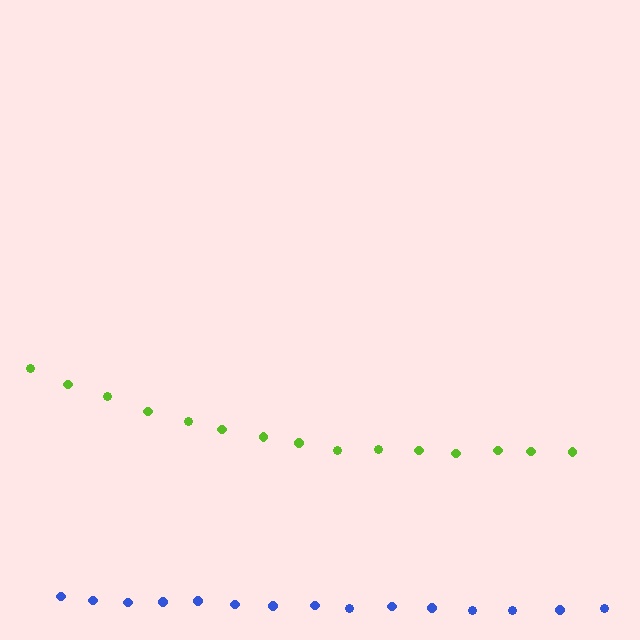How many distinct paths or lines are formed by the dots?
There are 2 distinct paths.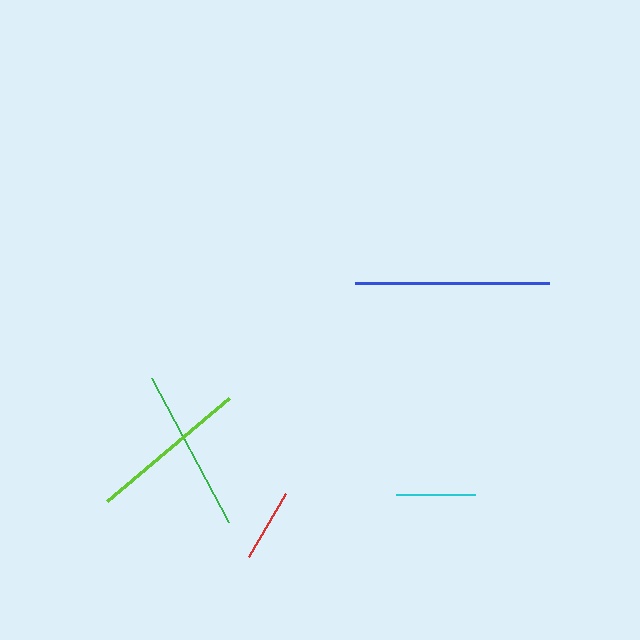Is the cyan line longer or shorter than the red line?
The cyan line is longer than the red line.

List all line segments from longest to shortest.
From longest to shortest: blue, green, lime, cyan, red.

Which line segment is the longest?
The blue line is the longest at approximately 195 pixels.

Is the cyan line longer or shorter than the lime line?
The lime line is longer than the cyan line.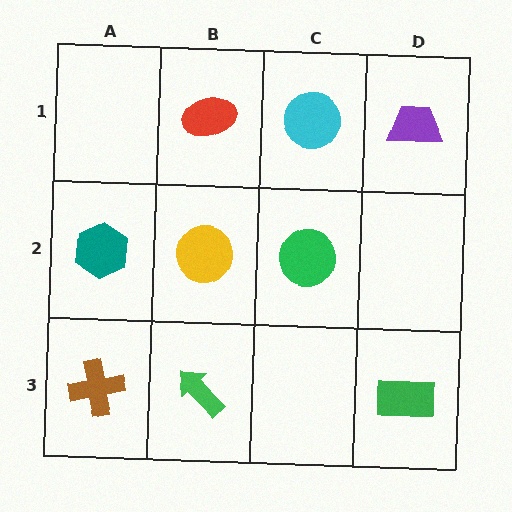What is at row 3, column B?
A green arrow.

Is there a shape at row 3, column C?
No, that cell is empty.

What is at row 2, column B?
A yellow circle.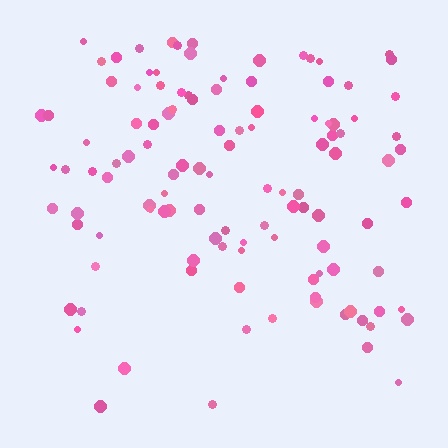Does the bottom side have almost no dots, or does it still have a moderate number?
Still a moderate number, just noticeably fewer than the top.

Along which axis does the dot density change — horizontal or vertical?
Vertical.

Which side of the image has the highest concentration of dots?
The top.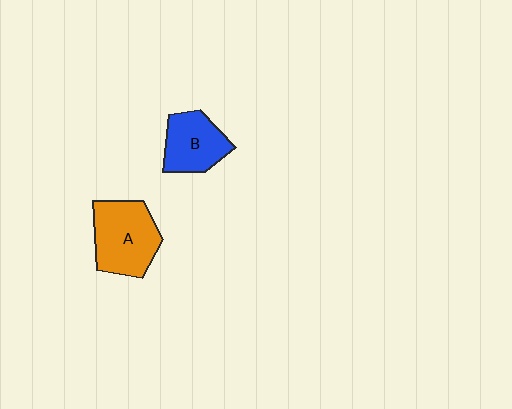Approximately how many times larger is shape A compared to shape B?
Approximately 1.3 times.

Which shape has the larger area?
Shape A (orange).